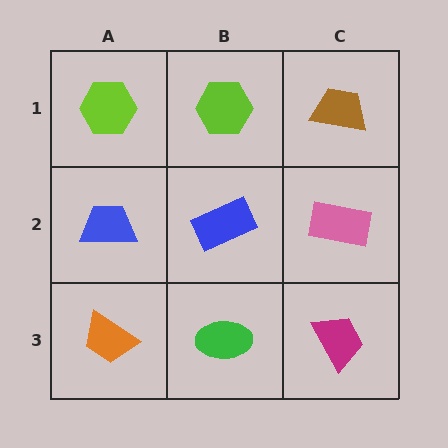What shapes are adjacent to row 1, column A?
A blue trapezoid (row 2, column A), a lime hexagon (row 1, column B).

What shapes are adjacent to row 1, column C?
A pink rectangle (row 2, column C), a lime hexagon (row 1, column B).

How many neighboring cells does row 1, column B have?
3.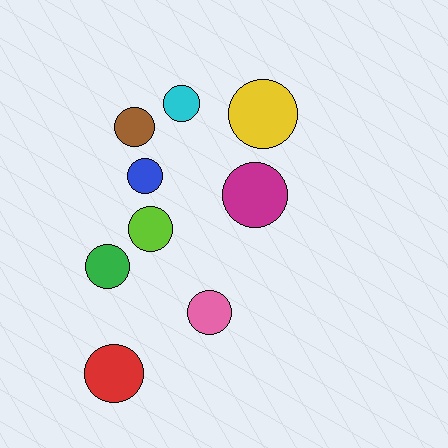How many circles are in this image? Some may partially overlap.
There are 9 circles.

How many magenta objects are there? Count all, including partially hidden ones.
There is 1 magenta object.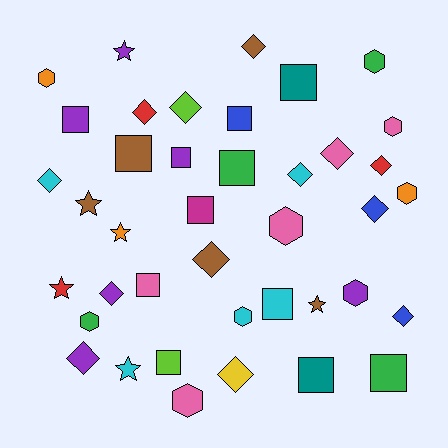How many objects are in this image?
There are 40 objects.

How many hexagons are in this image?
There are 9 hexagons.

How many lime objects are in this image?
There are 2 lime objects.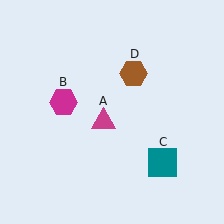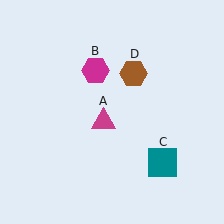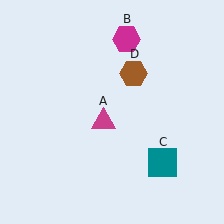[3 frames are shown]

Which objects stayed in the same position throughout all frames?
Magenta triangle (object A) and teal square (object C) and brown hexagon (object D) remained stationary.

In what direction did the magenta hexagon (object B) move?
The magenta hexagon (object B) moved up and to the right.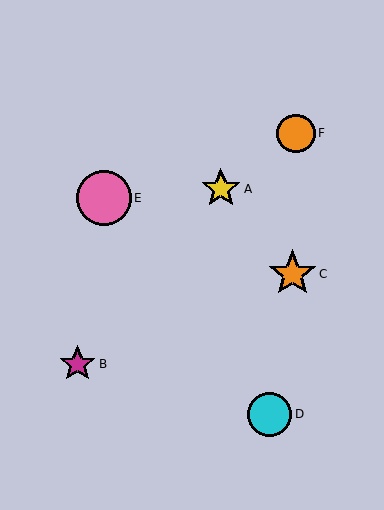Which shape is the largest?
The pink circle (labeled E) is the largest.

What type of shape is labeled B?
Shape B is a magenta star.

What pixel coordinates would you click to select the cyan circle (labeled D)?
Click at (270, 414) to select the cyan circle D.